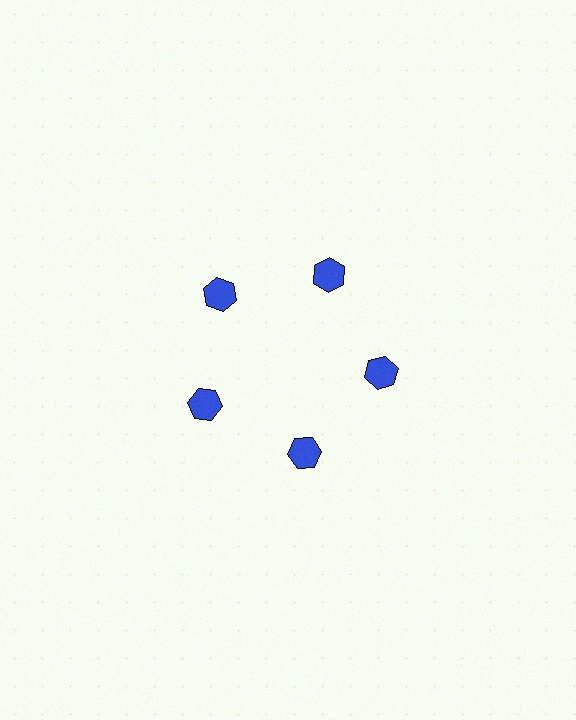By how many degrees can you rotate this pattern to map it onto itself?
The pattern maps onto itself every 72 degrees of rotation.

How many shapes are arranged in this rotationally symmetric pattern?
There are 5 shapes, arranged in 5 groups of 1.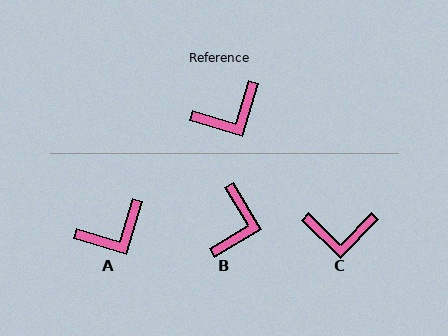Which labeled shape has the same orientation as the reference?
A.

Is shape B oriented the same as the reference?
No, it is off by about 48 degrees.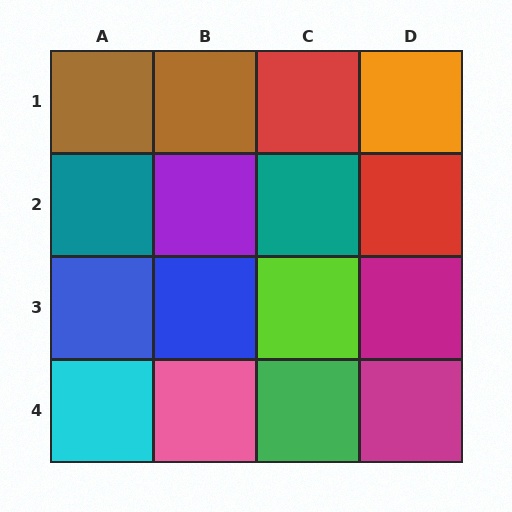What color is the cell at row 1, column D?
Orange.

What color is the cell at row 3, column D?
Magenta.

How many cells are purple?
1 cell is purple.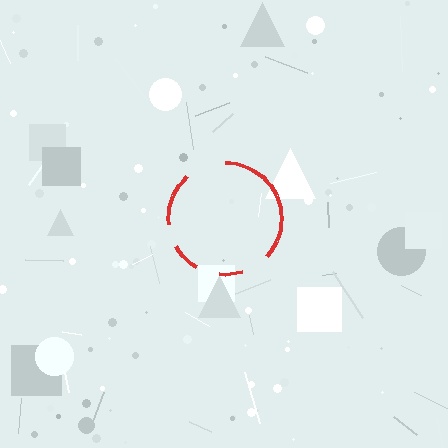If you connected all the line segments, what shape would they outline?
They would outline a circle.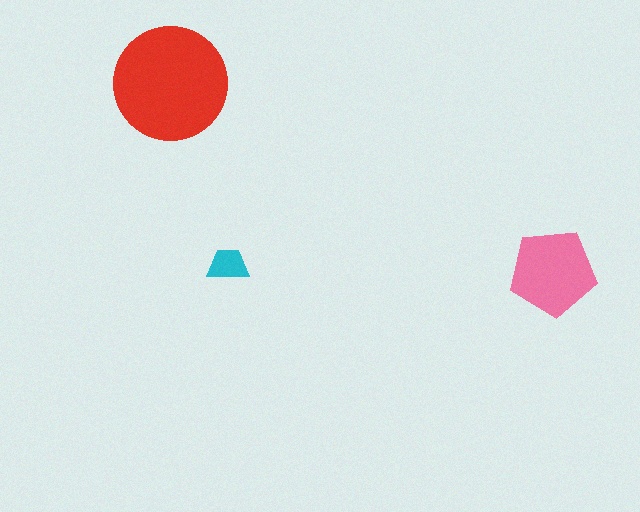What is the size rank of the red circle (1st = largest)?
1st.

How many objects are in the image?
There are 3 objects in the image.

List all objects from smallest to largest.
The cyan trapezoid, the pink pentagon, the red circle.